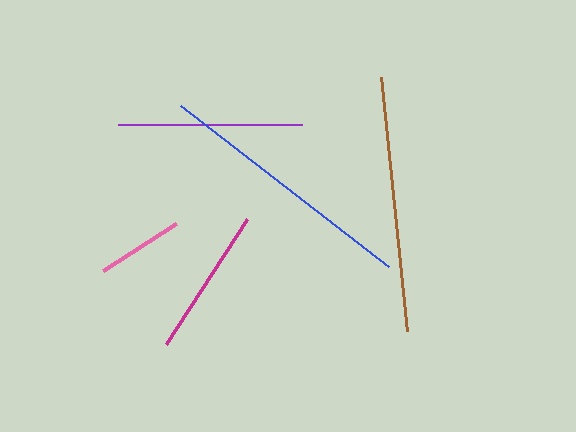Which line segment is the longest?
The blue line is the longest at approximately 262 pixels.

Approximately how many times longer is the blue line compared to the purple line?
The blue line is approximately 1.4 times the length of the purple line.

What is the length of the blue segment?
The blue segment is approximately 262 pixels long.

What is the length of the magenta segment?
The magenta segment is approximately 149 pixels long.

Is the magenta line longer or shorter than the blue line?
The blue line is longer than the magenta line.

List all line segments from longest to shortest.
From longest to shortest: blue, brown, purple, magenta, pink.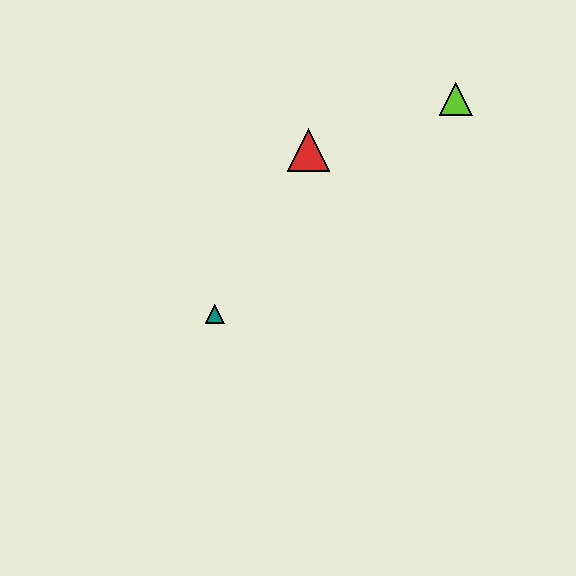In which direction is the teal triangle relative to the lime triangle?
The teal triangle is to the left of the lime triangle.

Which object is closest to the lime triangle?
The red triangle is closest to the lime triangle.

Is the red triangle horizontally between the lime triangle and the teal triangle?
Yes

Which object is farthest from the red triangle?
The teal triangle is farthest from the red triangle.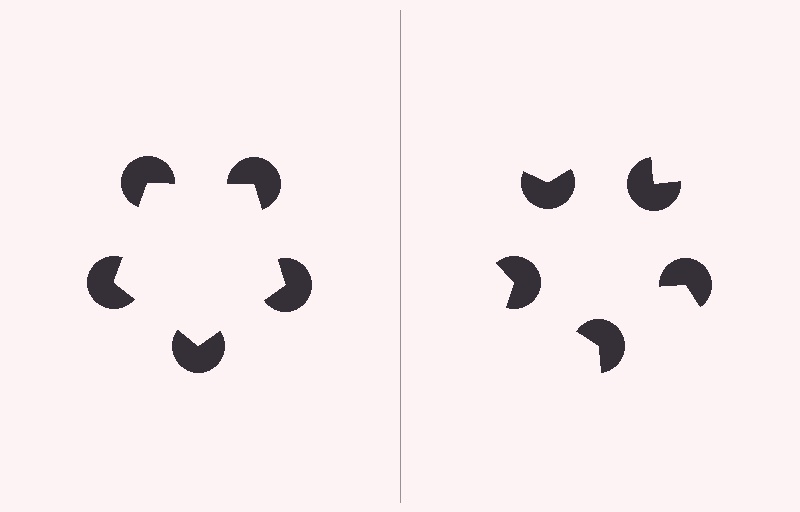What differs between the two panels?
The pac-man discs are positioned identically on both sides; only the wedge orientations differ. On the left they align to a pentagon; on the right they are misaligned.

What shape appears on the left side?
An illusory pentagon.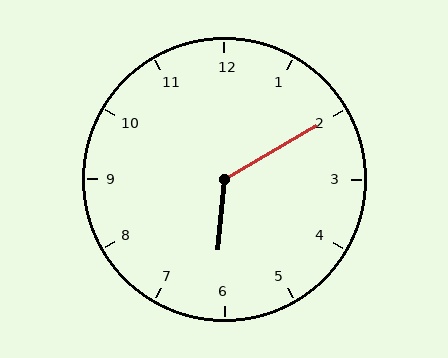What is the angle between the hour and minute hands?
Approximately 125 degrees.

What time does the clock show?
6:10.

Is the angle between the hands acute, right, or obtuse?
It is obtuse.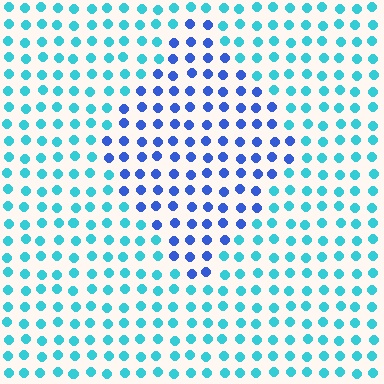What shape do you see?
I see a diamond.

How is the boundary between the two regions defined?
The boundary is defined purely by a slight shift in hue (about 43 degrees). Spacing, size, and orientation are identical on both sides.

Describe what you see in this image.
The image is filled with small cyan elements in a uniform arrangement. A diamond-shaped region is visible where the elements are tinted to a slightly different hue, forming a subtle color boundary.